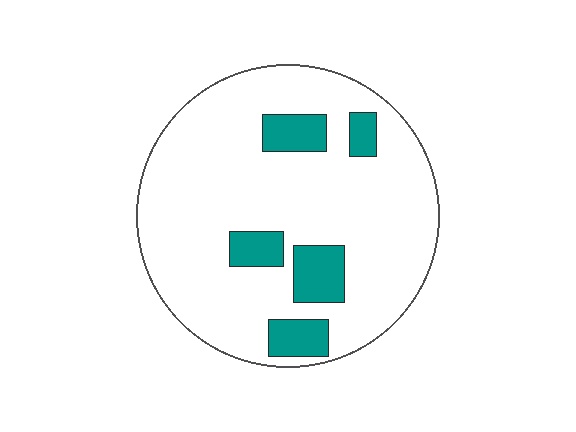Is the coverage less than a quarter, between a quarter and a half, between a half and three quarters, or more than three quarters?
Less than a quarter.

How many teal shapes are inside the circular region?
5.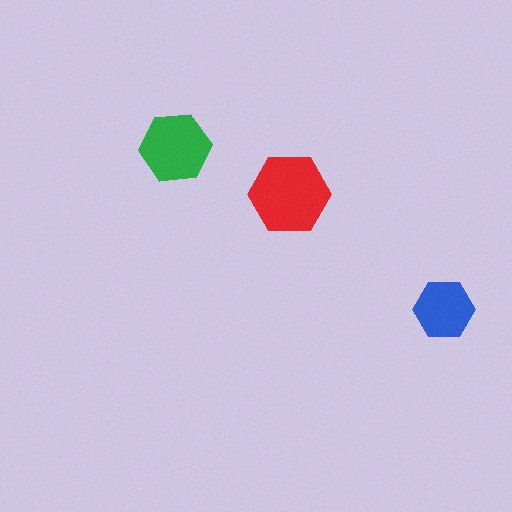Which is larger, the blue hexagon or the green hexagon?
The green one.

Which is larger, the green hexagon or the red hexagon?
The red one.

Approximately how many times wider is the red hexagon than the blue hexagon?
About 1.5 times wider.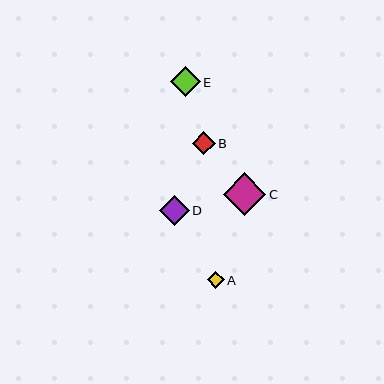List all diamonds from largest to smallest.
From largest to smallest: C, D, E, B, A.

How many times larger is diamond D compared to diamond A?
Diamond D is approximately 1.8 times the size of diamond A.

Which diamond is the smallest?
Diamond A is the smallest with a size of approximately 17 pixels.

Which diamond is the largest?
Diamond C is the largest with a size of approximately 43 pixels.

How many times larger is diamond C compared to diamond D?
Diamond C is approximately 1.4 times the size of diamond D.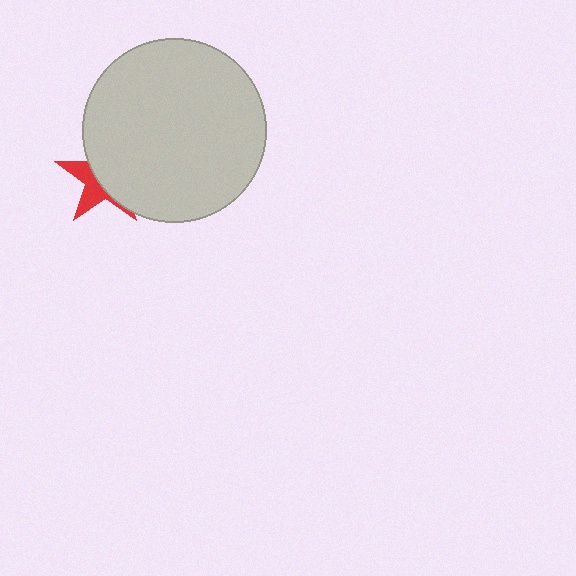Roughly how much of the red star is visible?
A small part of it is visible (roughly 38%).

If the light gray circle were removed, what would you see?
You would see the complete red star.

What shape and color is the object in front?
The object in front is a light gray circle.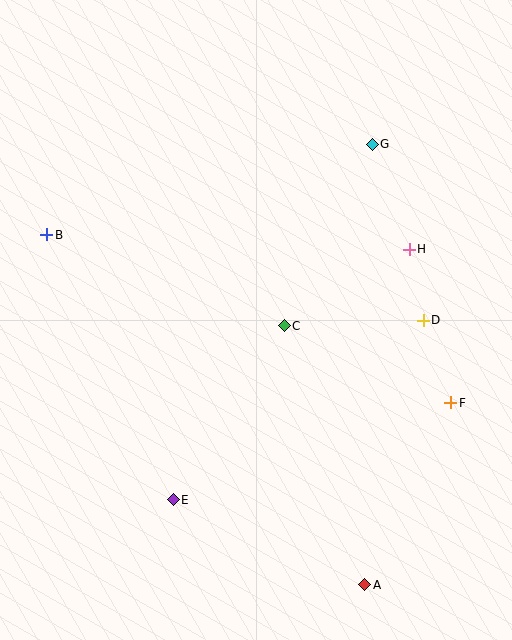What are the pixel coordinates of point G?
Point G is at (372, 144).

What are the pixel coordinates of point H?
Point H is at (409, 249).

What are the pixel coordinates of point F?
Point F is at (451, 403).